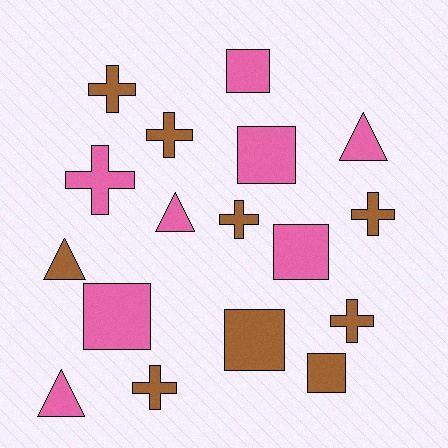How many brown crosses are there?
There are 6 brown crosses.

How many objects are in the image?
There are 17 objects.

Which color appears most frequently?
Brown, with 9 objects.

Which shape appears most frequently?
Cross, with 7 objects.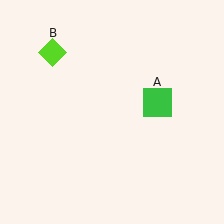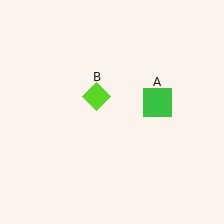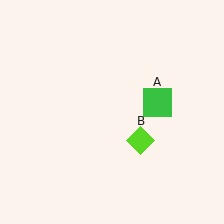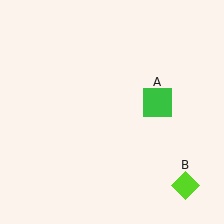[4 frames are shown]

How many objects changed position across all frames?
1 object changed position: lime diamond (object B).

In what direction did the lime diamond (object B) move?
The lime diamond (object B) moved down and to the right.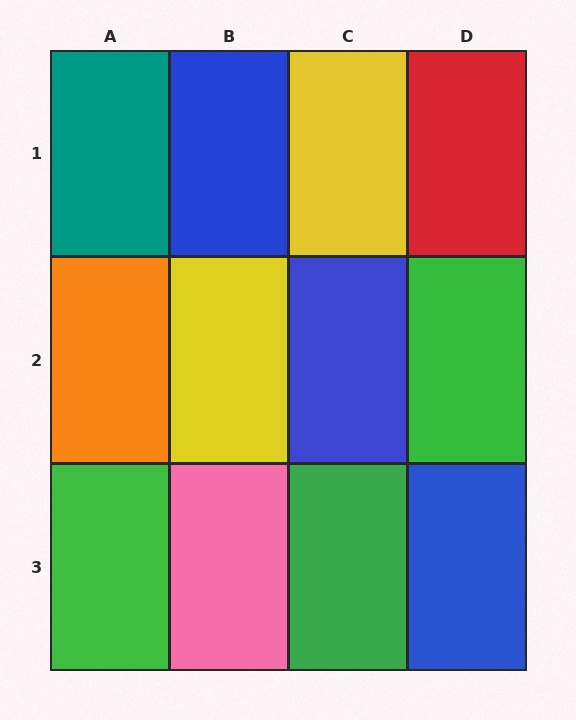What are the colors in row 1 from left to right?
Teal, blue, yellow, red.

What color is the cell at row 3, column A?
Green.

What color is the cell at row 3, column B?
Pink.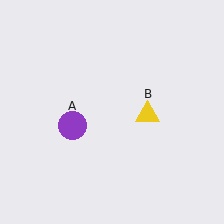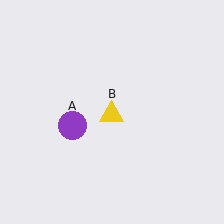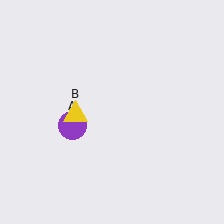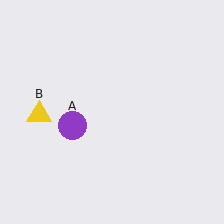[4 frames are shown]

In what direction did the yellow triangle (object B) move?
The yellow triangle (object B) moved left.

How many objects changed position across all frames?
1 object changed position: yellow triangle (object B).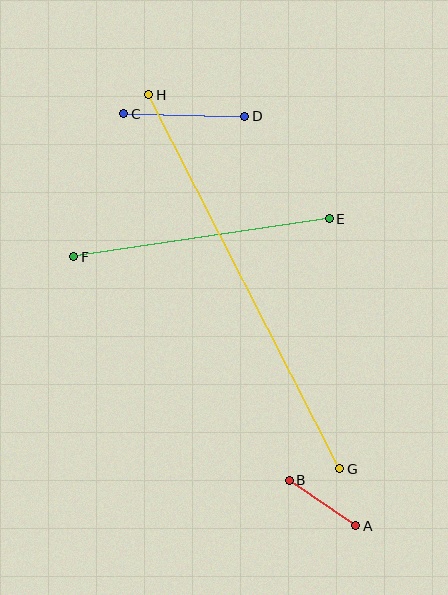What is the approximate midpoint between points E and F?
The midpoint is at approximately (202, 238) pixels.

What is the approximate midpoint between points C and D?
The midpoint is at approximately (184, 115) pixels.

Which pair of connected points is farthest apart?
Points G and H are farthest apart.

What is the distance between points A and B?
The distance is approximately 81 pixels.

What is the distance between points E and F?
The distance is approximately 258 pixels.